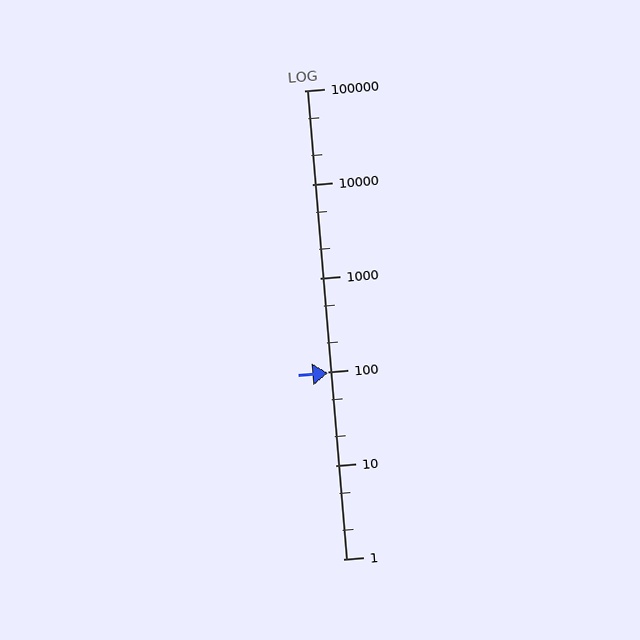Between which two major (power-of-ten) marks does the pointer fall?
The pointer is between 10 and 100.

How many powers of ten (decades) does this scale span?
The scale spans 5 decades, from 1 to 100000.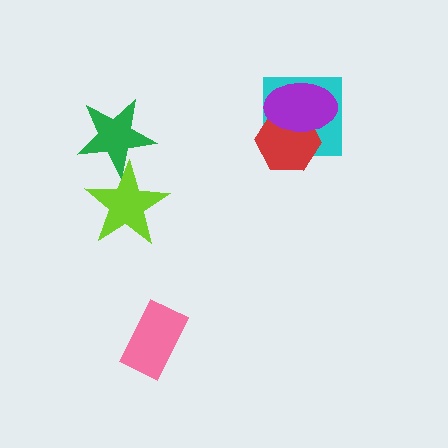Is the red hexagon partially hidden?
Yes, it is partially covered by another shape.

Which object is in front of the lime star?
The green star is in front of the lime star.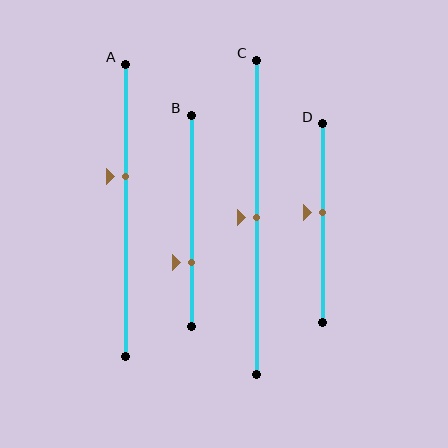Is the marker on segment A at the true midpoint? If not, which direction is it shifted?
No, the marker on segment A is shifted upward by about 11% of the segment length.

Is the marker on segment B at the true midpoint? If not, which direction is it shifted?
No, the marker on segment B is shifted downward by about 20% of the segment length.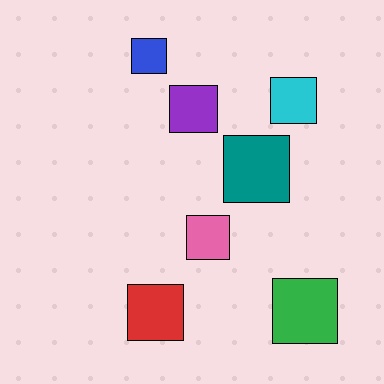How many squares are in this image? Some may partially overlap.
There are 7 squares.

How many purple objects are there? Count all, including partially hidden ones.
There is 1 purple object.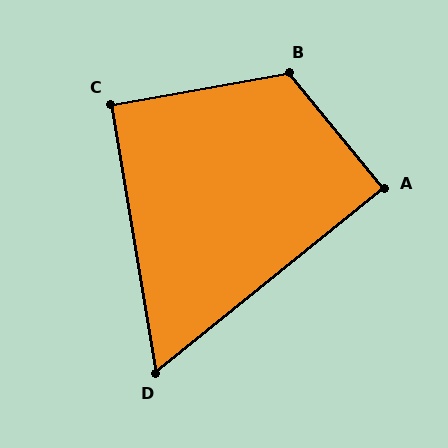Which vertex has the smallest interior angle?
D, at approximately 61 degrees.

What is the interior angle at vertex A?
Approximately 89 degrees (approximately right).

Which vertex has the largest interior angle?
B, at approximately 119 degrees.